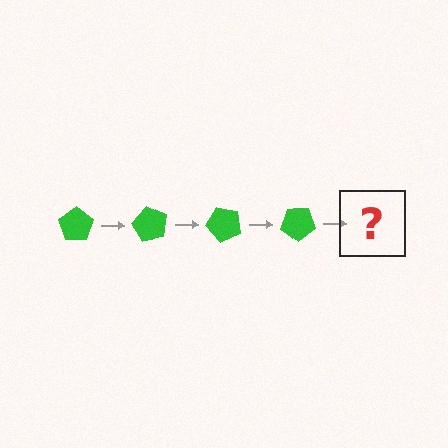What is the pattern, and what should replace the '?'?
The pattern is that the pentagon rotates 60 degrees each step. The '?' should be a green pentagon rotated 240 degrees.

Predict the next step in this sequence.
The next step is a green pentagon rotated 240 degrees.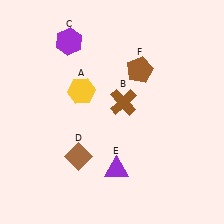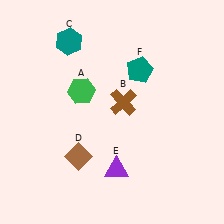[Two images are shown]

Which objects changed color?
A changed from yellow to green. C changed from purple to teal. F changed from brown to teal.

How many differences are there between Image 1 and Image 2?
There are 3 differences between the two images.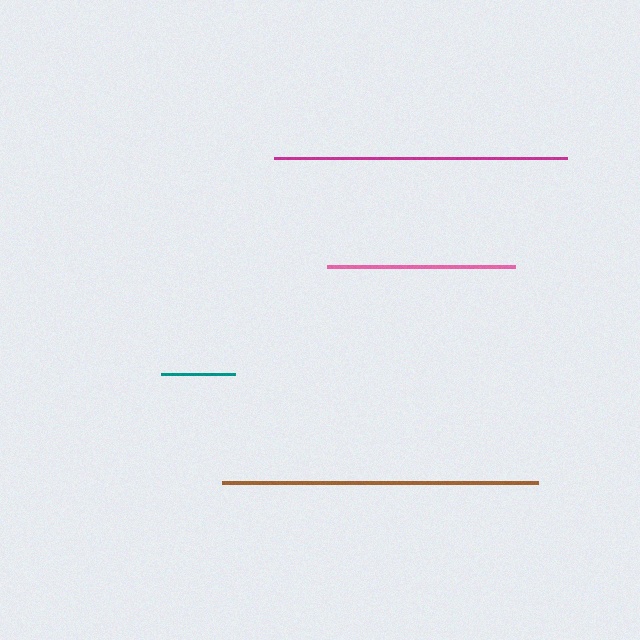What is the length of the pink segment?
The pink segment is approximately 187 pixels long.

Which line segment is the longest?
The brown line is the longest at approximately 316 pixels.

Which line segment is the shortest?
The teal line is the shortest at approximately 74 pixels.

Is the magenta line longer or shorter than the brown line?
The brown line is longer than the magenta line.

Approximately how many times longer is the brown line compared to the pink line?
The brown line is approximately 1.7 times the length of the pink line.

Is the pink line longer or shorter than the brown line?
The brown line is longer than the pink line.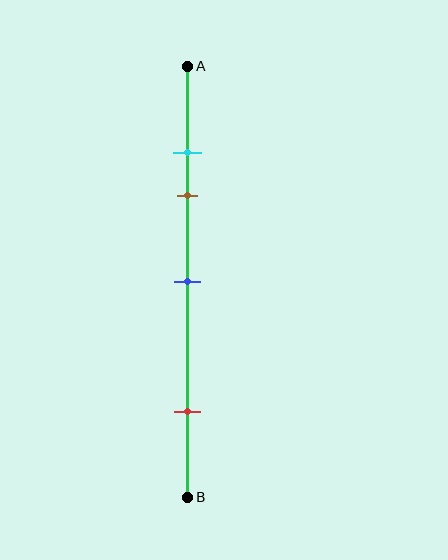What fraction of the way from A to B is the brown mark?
The brown mark is approximately 30% (0.3) of the way from A to B.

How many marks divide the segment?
There are 4 marks dividing the segment.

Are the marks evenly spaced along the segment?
No, the marks are not evenly spaced.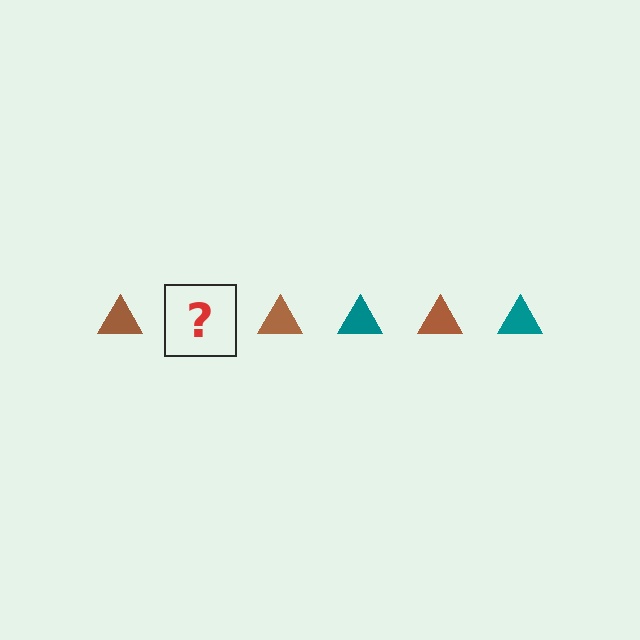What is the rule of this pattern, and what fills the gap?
The rule is that the pattern cycles through brown, teal triangles. The gap should be filled with a teal triangle.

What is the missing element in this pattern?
The missing element is a teal triangle.